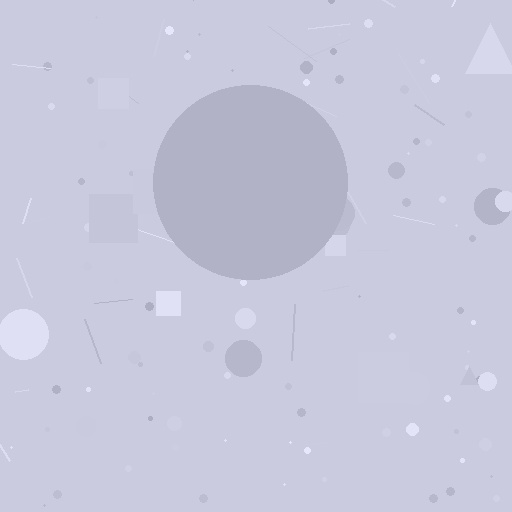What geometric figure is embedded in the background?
A circle is embedded in the background.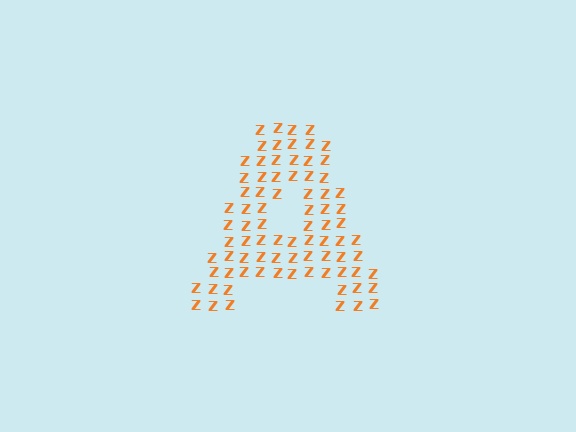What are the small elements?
The small elements are letter Z's.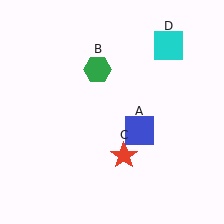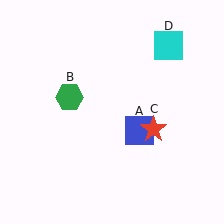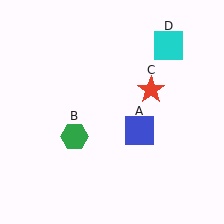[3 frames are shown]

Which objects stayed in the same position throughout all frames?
Blue square (object A) and cyan square (object D) remained stationary.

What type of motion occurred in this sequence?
The green hexagon (object B), red star (object C) rotated counterclockwise around the center of the scene.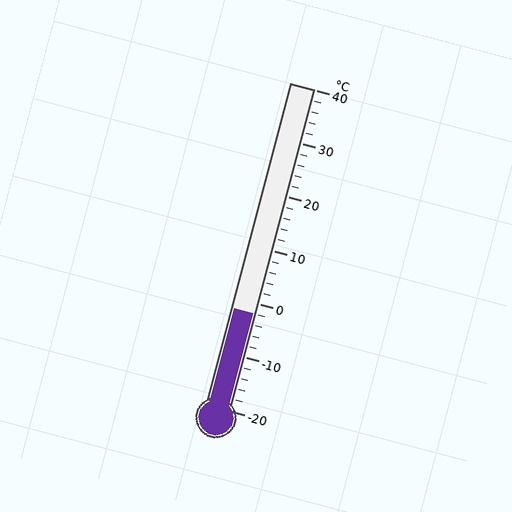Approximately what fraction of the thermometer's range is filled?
The thermometer is filled to approximately 30% of its range.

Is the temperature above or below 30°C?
The temperature is below 30°C.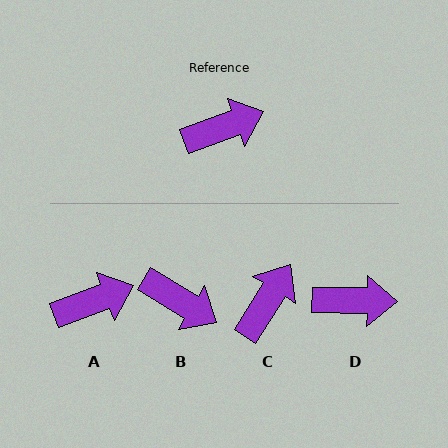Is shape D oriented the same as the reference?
No, it is off by about 21 degrees.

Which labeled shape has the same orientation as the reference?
A.